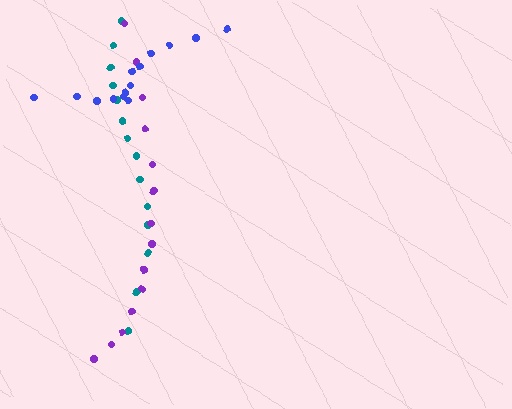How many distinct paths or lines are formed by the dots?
There are 3 distinct paths.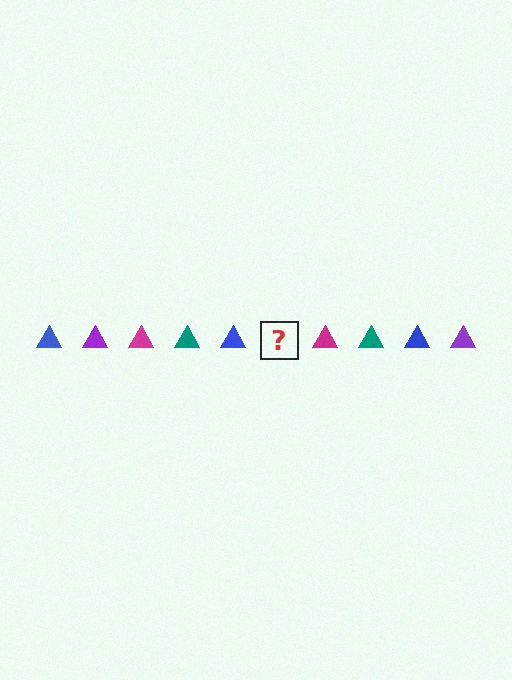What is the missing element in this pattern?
The missing element is a purple triangle.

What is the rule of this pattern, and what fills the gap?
The rule is that the pattern cycles through blue, purple, magenta, teal triangles. The gap should be filled with a purple triangle.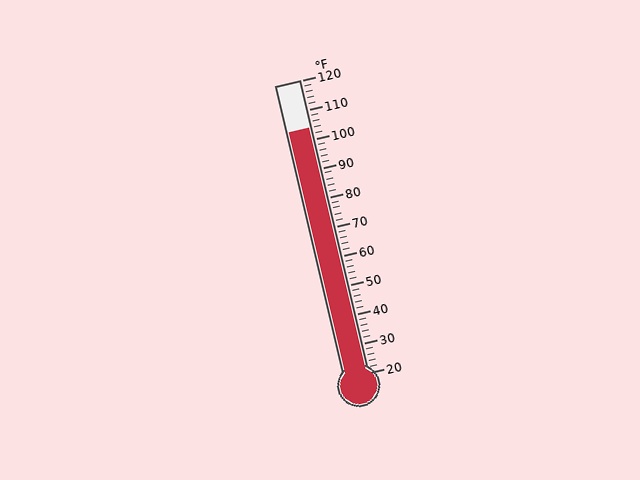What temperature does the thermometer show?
The thermometer shows approximately 104°F.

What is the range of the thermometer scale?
The thermometer scale ranges from 20°F to 120°F.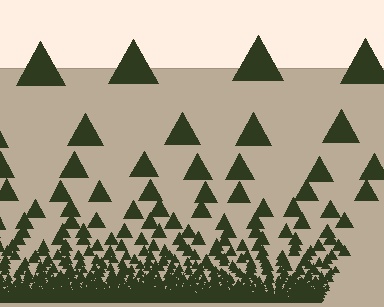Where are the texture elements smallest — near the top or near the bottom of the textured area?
Near the bottom.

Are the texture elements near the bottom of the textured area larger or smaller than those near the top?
Smaller. The gradient is inverted — elements near the bottom are smaller and denser.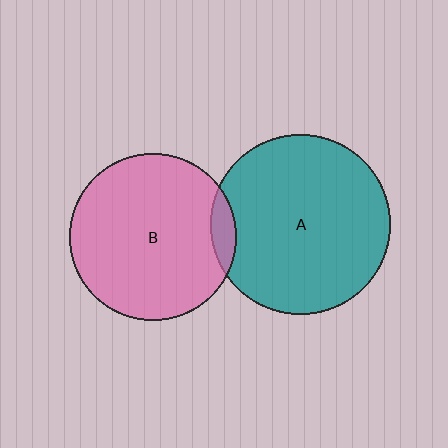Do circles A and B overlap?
Yes.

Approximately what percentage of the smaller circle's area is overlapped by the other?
Approximately 5%.